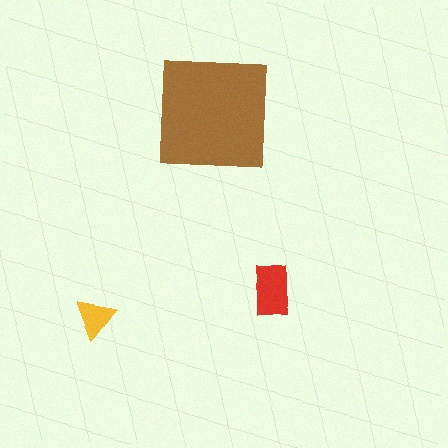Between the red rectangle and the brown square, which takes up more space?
The brown square.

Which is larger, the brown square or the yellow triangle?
The brown square.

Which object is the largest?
The brown square.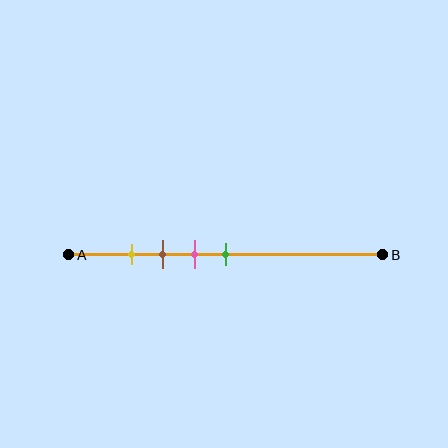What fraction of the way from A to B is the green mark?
The green mark is approximately 50% (0.5) of the way from A to B.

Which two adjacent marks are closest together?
The yellow and brown marks are the closest adjacent pair.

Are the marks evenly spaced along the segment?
Yes, the marks are approximately evenly spaced.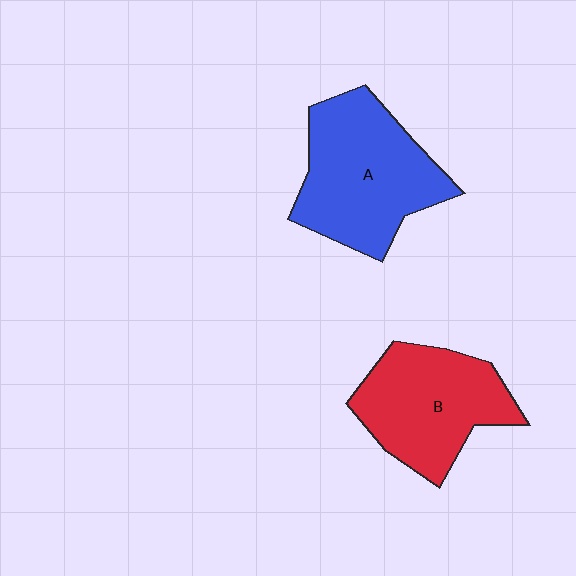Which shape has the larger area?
Shape A (blue).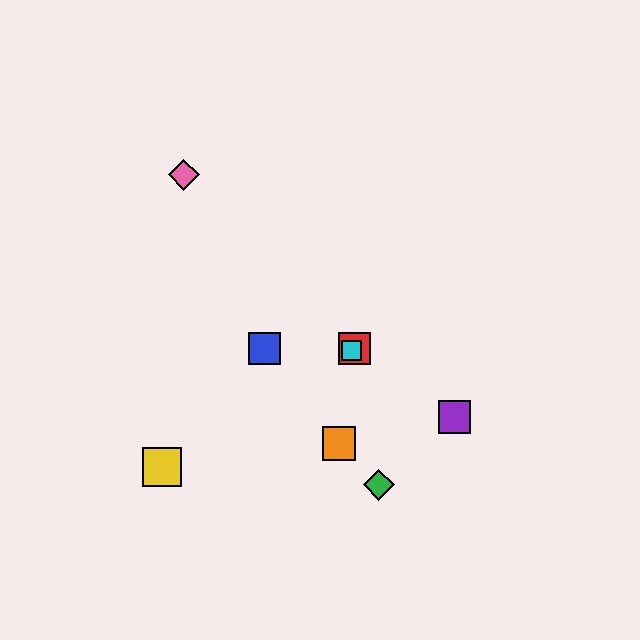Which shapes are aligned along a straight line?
The red square, the yellow square, the cyan square are aligned along a straight line.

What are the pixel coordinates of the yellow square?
The yellow square is at (162, 467).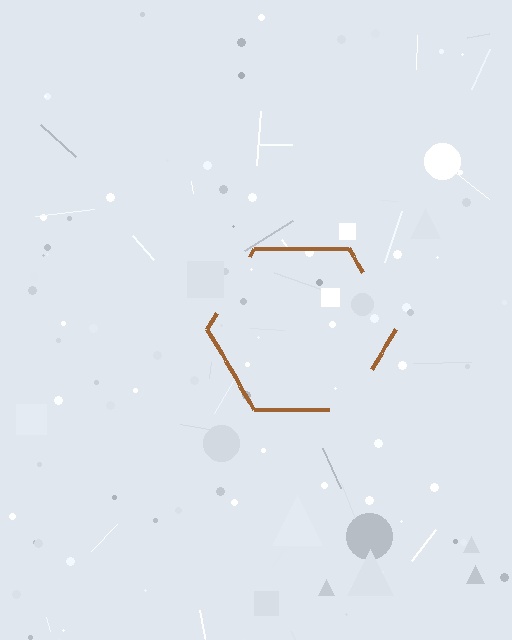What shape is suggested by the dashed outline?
The dashed outline suggests a hexagon.